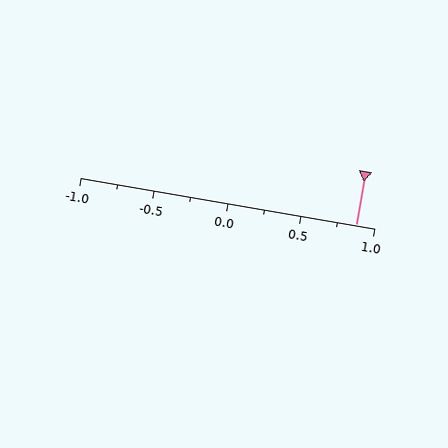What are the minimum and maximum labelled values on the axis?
The axis runs from -1.0 to 1.0.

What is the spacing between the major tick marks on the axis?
The major ticks are spaced 0.5 apart.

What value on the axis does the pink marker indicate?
The marker indicates approximately 0.88.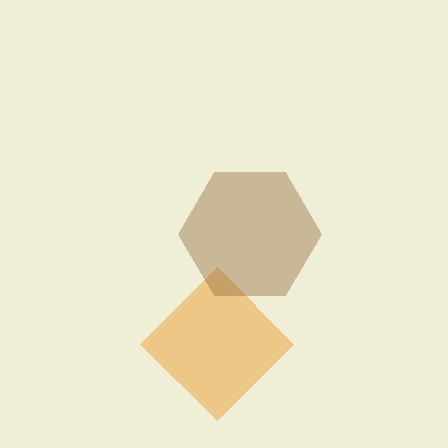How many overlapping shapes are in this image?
There are 2 overlapping shapes in the image.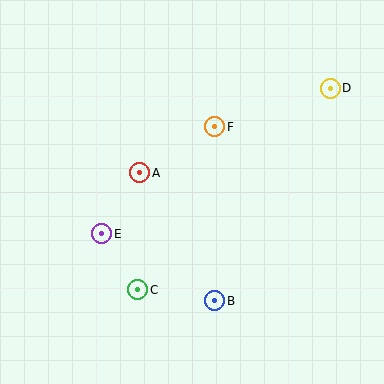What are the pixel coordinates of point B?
Point B is at (215, 301).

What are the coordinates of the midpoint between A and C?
The midpoint between A and C is at (139, 231).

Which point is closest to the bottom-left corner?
Point C is closest to the bottom-left corner.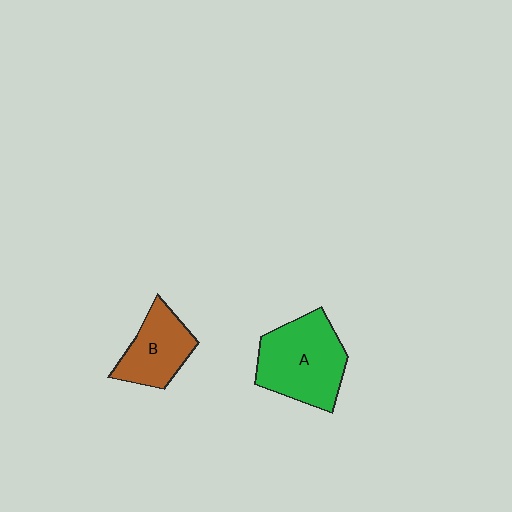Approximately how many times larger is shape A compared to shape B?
Approximately 1.5 times.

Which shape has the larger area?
Shape A (green).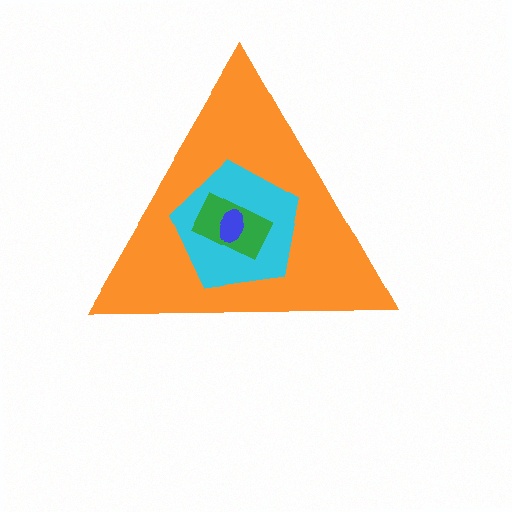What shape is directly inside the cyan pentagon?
The green rectangle.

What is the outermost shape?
The orange triangle.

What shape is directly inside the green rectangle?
The blue ellipse.